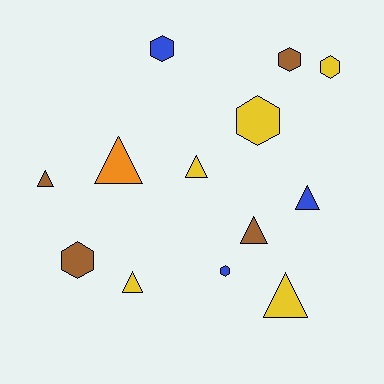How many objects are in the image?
There are 13 objects.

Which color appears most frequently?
Yellow, with 5 objects.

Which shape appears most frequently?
Triangle, with 7 objects.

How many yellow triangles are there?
There are 3 yellow triangles.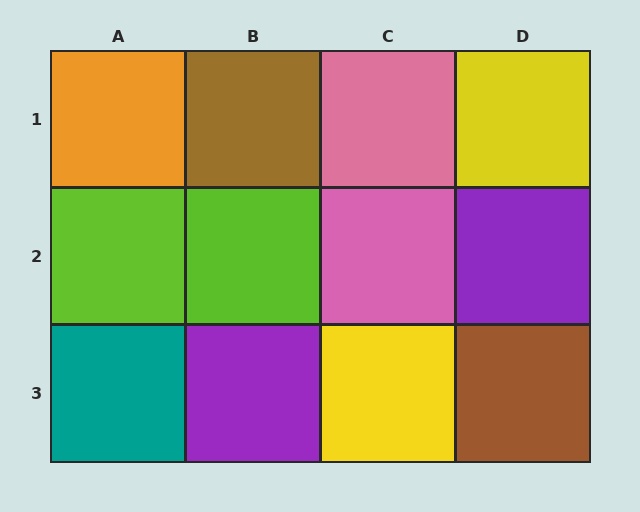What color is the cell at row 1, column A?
Orange.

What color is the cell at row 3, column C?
Yellow.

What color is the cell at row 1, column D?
Yellow.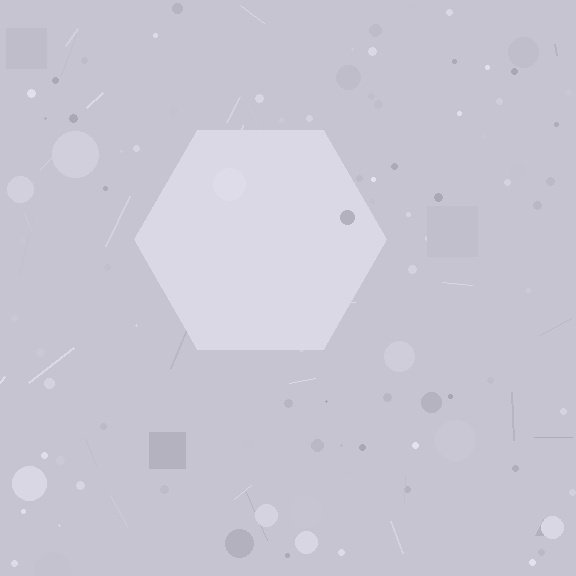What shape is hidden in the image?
A hexagon is hidden in the image.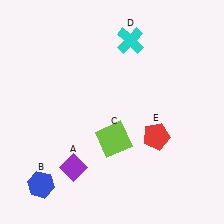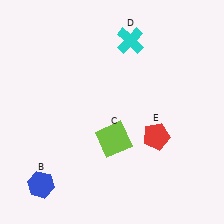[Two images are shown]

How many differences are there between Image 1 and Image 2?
There is 1 difference between the two images.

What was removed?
The purple diamond (A) was removed in Image 2.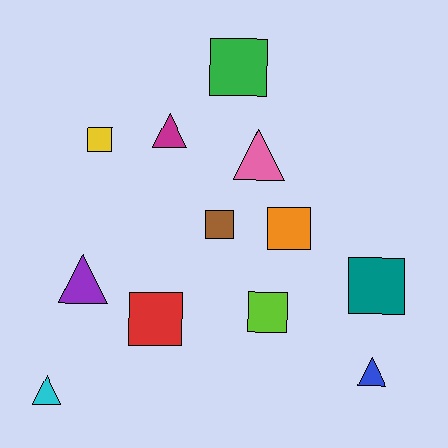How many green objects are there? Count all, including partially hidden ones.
There is 1 green object.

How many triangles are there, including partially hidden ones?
There are 5 triangles.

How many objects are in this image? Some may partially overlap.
There are 12 objects.